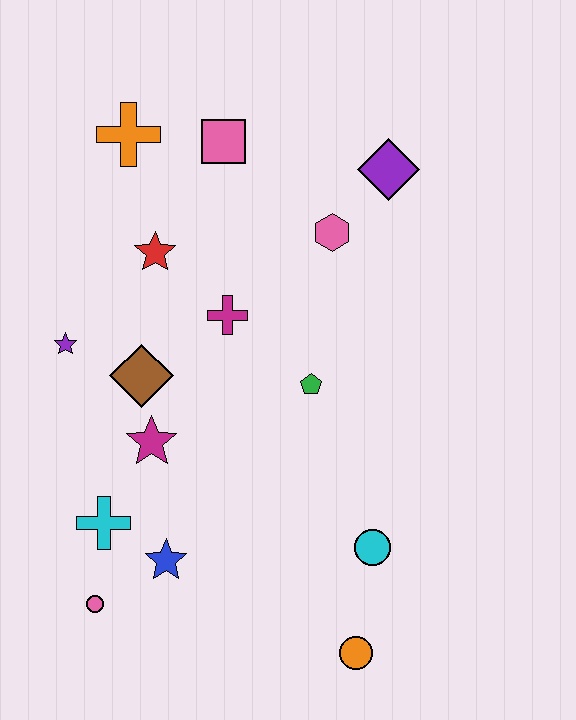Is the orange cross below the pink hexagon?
No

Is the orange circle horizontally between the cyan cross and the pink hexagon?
No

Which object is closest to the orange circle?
The cyan circle is closest to the orange circle.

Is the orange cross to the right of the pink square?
No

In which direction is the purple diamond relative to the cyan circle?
The purple diamond is above the cyan circle.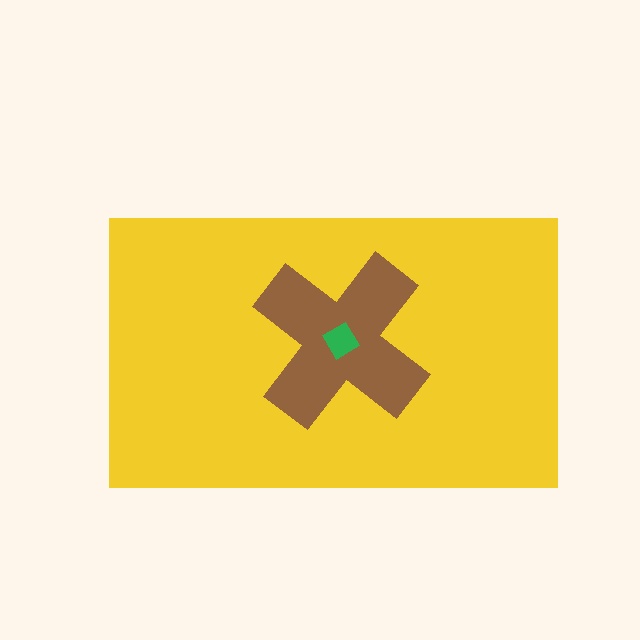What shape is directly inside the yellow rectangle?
The brown cross.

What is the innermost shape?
The green diamond.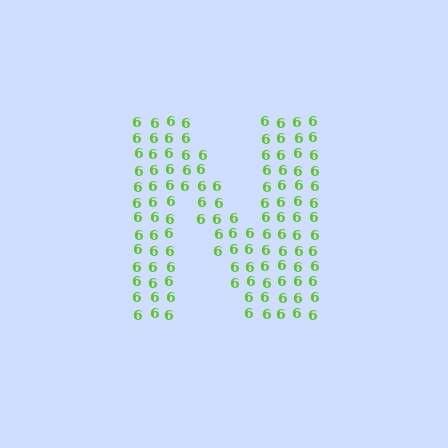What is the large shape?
The large shape is the letter N.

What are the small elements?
The small elements are digit 6's.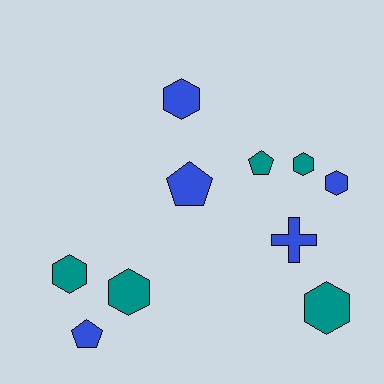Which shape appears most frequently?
Hexagon, with 6 objects.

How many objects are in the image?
There are 10 objects.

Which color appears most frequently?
Blue, with 5 objects.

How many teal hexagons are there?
There are 4 teal hexagons.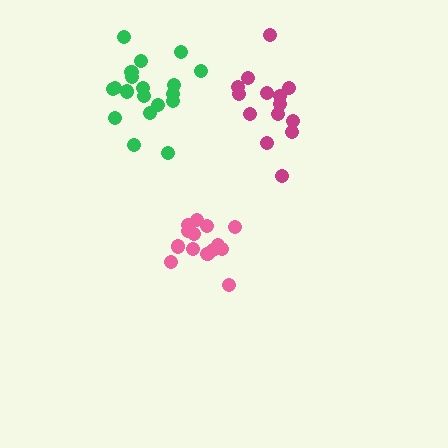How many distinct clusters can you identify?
There are 3 distinct clusters.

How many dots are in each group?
Group 1: 14 dots, Group 2: 20 dots, Group 3: 14 dots (48 total).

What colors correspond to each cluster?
The clusters are colored: pink, green, magenta.